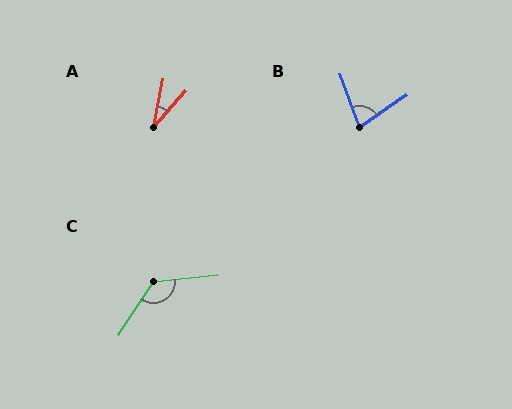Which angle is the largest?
C, at approximately 130 degrees.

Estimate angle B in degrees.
Approximately 75 degrees.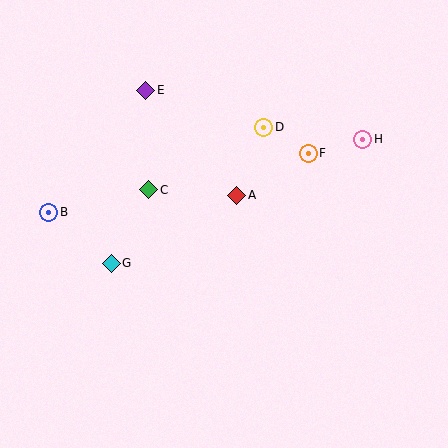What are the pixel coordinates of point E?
Point E is at (146, 90).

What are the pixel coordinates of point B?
Point B is at (49, 212).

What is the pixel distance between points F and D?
The distance between F and D is 51 pixels.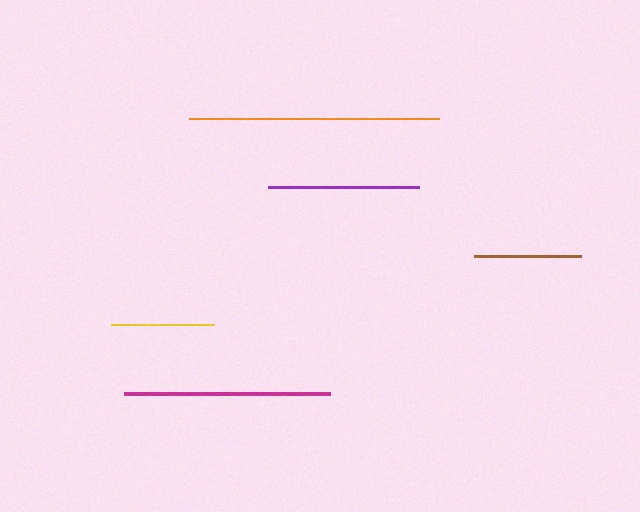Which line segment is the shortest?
The yellow line is the shortest at approximately 102 pixels.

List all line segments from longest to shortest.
From longest to shortest: orange, magenta, purple, brown, yellow.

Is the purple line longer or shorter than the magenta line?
The magenta line is longer than the purple line.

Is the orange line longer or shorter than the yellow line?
The orange line is longer than the yellow line.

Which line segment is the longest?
The orange line is the longest at approximately 250 pixels.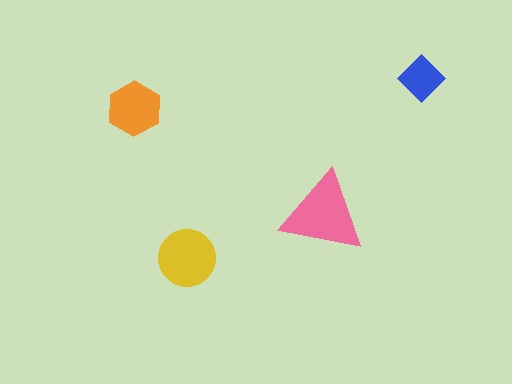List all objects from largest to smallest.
The pink triangle, the yellow circle, the orange hexagon, the blue diamond.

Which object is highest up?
The blue diamond is topmost.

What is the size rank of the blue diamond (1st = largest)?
4th.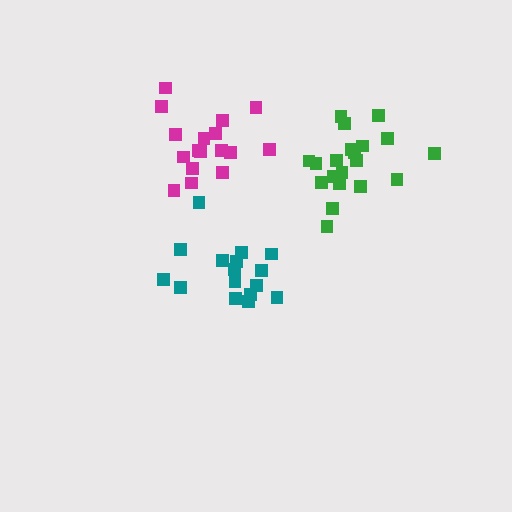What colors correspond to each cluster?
The clusters are colored: teal, magenta, green.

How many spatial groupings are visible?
There are 3 spatial groupings.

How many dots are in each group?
Group 1: 16 dots, Group 2: 17 dots, Group 3: 20 dots (53 total).